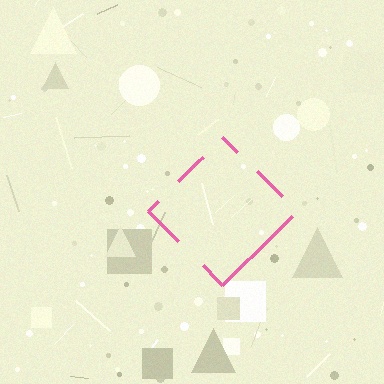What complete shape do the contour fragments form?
The contour fragments form a diamond.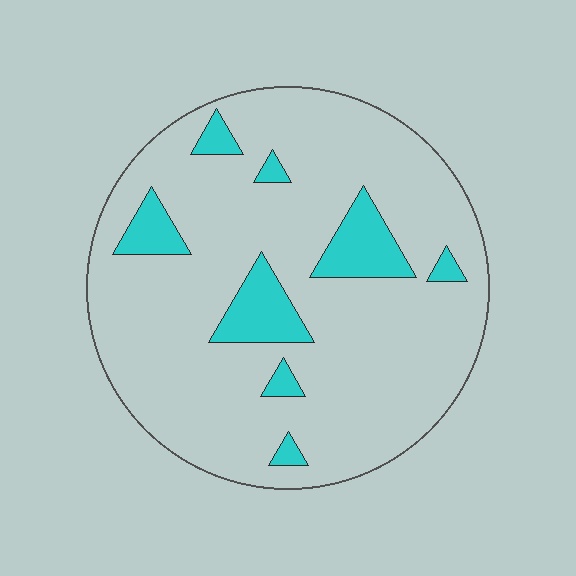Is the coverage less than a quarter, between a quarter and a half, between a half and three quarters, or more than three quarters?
Less than a quarter.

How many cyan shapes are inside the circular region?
8.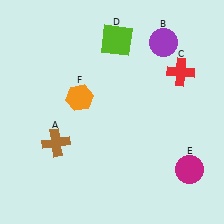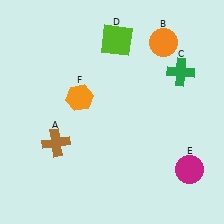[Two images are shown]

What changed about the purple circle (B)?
In Image 1, B is purple. In Image 2, it changed to orange.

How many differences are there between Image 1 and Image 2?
There are 2 differences between the two images.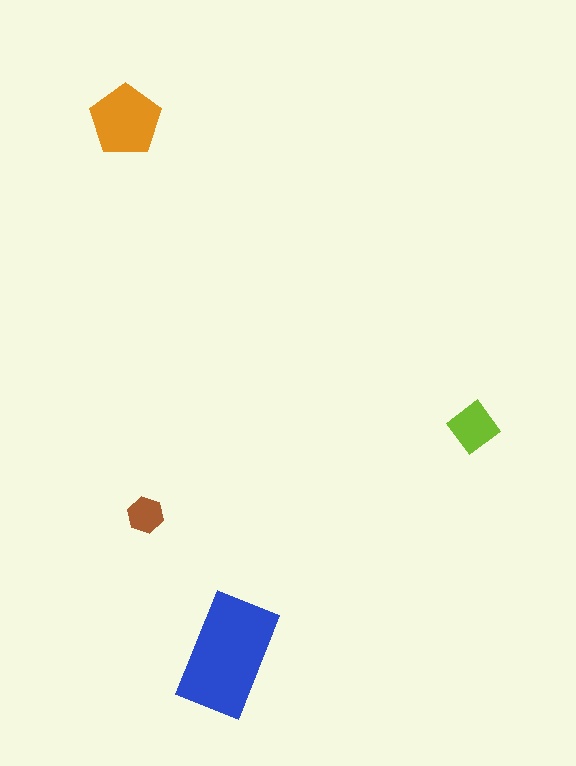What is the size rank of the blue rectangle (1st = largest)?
1st.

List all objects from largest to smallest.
The blue rectangle, the orange pentagon, the lime diamond, the brown hexagon.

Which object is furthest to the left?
The orange pentagon is leftmost.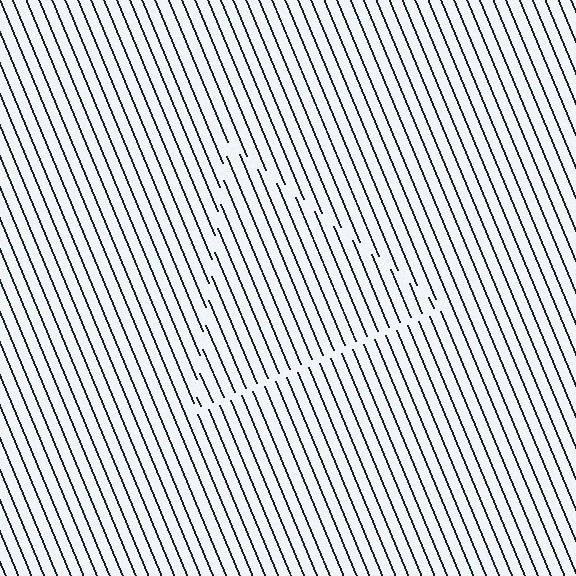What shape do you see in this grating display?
An illusory triangle. The interior of the shape contains the same grating, shifted by half a period — the contour is defined by the phase discontinuity where line-ends from the inner and outer gratings abut.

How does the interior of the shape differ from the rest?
The interior of the shape contains the same grating, shifted by half a period — the contour is defined by the phase discontinuity where line-ends from the inner and outer gratings abut.